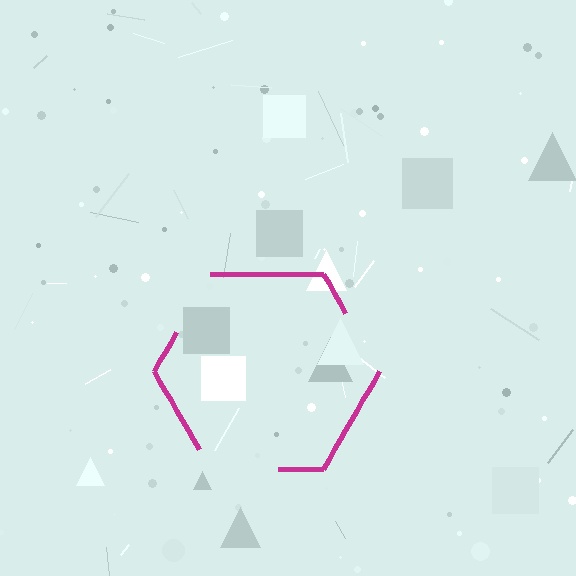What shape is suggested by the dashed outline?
The dashed outline suggests a hexagon.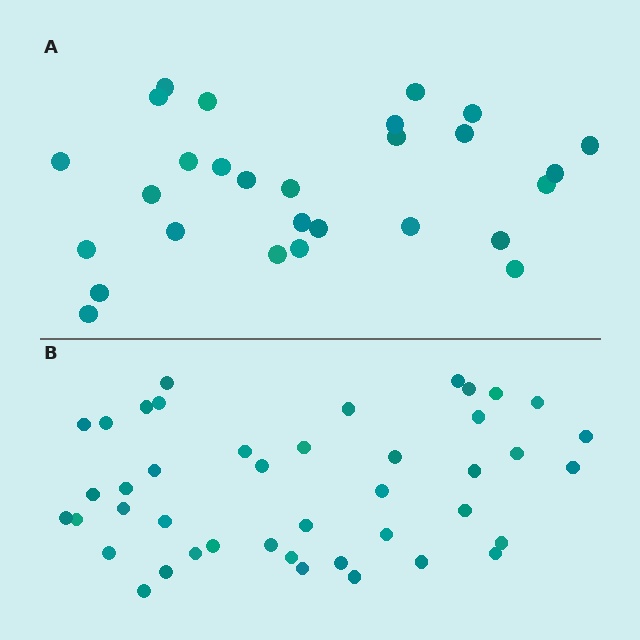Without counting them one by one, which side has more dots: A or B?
Region B (the bottom region) has more dots.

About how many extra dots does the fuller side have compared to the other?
Region B has approximately 15 more dots than region A.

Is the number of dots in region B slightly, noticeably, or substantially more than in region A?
Region B has substantially more. The ratio is roughly 1.5 to 1.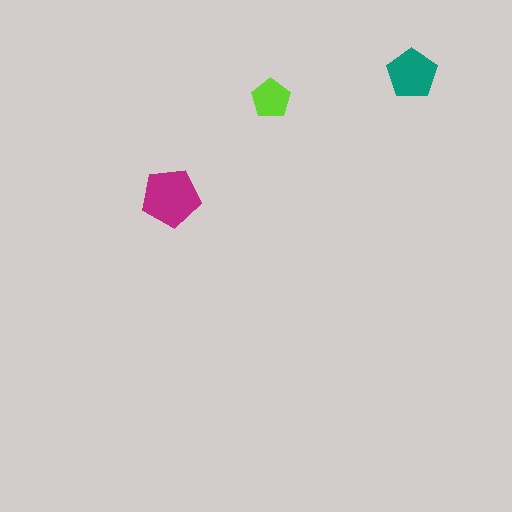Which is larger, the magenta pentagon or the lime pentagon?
The magenta one.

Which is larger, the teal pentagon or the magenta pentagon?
The magenta one.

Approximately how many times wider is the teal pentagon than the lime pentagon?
About 1.5 times wider.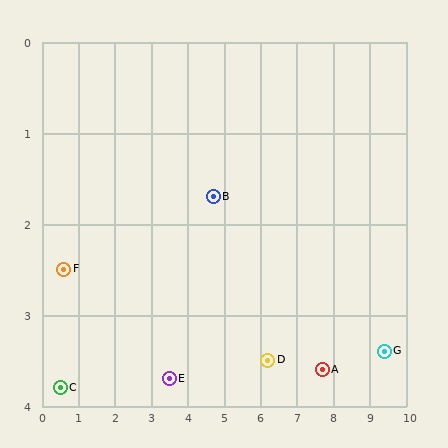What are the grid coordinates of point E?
Point E is at approximately (3.5, 3.7).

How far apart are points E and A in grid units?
Points E and A are about 4.2 grid units apart.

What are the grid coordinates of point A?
Point A is at approximately (7.7, 3.6).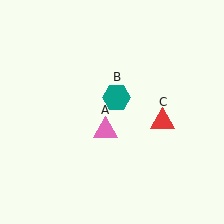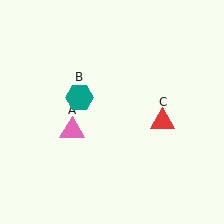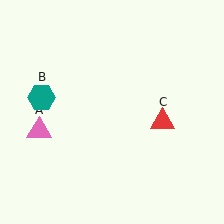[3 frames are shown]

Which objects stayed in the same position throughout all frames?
Red triangle (object C) remained stationary.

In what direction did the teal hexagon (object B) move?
The teal hexagon (object B) moved left.